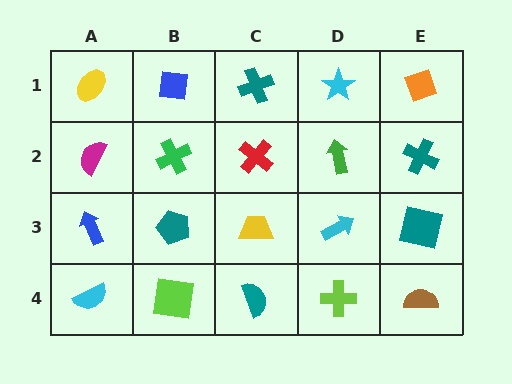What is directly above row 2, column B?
A blue square.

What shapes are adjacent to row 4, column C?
A yellow trapezoid (row 3, column C), a lime square (row 4, column B), a lime cross (row 4, column D).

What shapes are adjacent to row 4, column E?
A teal square (row 3, column E), a lime cross (row 4, column D).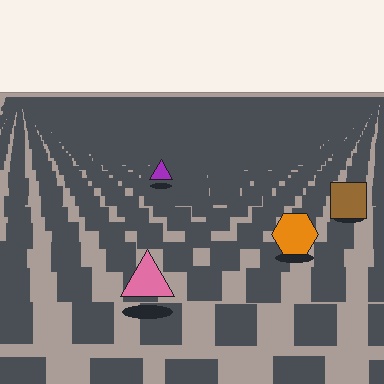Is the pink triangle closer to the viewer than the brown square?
Yes. The pink triangle is closer — you can tell from the texture gradient: the ground texture is coarser near it.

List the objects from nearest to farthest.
From nearest to farthest: the pink triangle, the orange hexagon, the brown square, the purple triangle.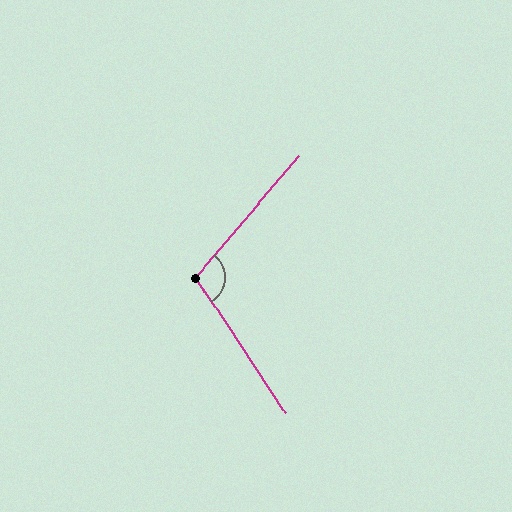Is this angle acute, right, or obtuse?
It is obtuse.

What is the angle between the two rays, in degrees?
Approximately 106 degrees.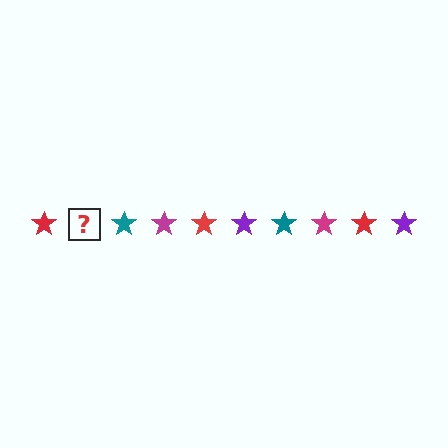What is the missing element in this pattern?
The missing element is a purple star.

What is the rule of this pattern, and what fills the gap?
The rule is that the pattern cycles through red, purple, teal, magenta stars. The gap should be filled with a purple star.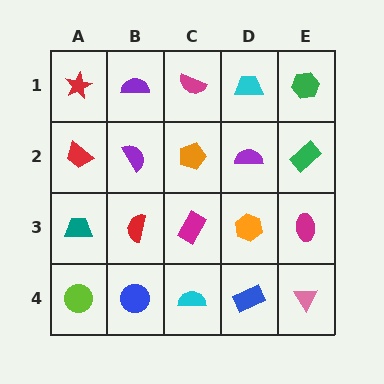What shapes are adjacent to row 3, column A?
A red trapezoid (row 2, column A), a lime circle (row 4, column A), a red semicircle (row 3, column B).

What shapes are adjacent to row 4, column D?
An orange hexagon (row 3, column D), a cyan semicircle (row 4, column C), a pink triangle (row 4, column E).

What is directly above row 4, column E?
A magenta ellipse.